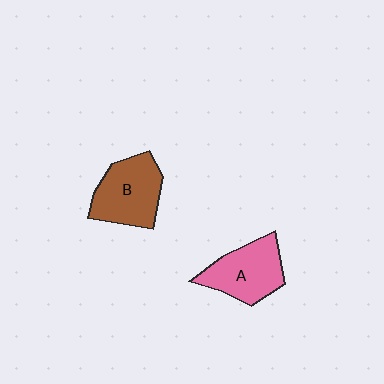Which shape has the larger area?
Shape B (brown).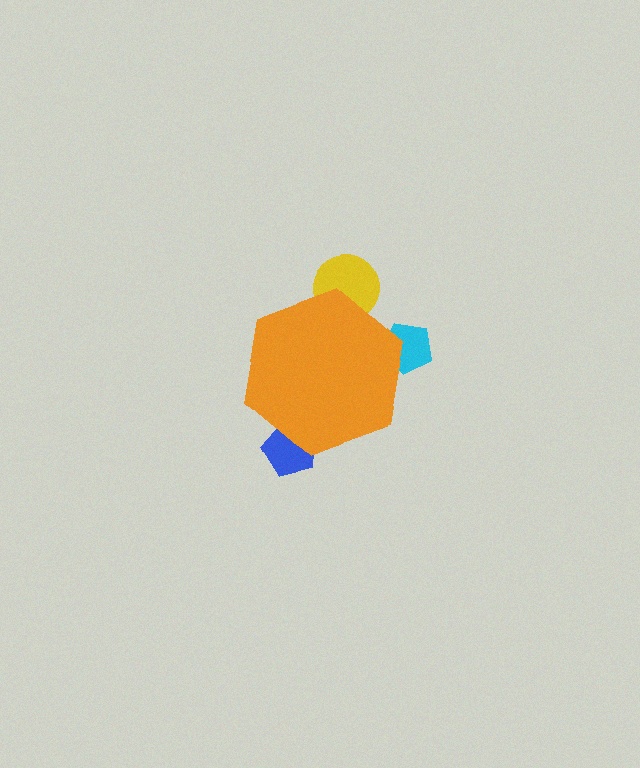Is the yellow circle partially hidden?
Yes, the yellow circle is partially hidden behind the orange hexagon.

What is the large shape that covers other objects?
An orange hexagon.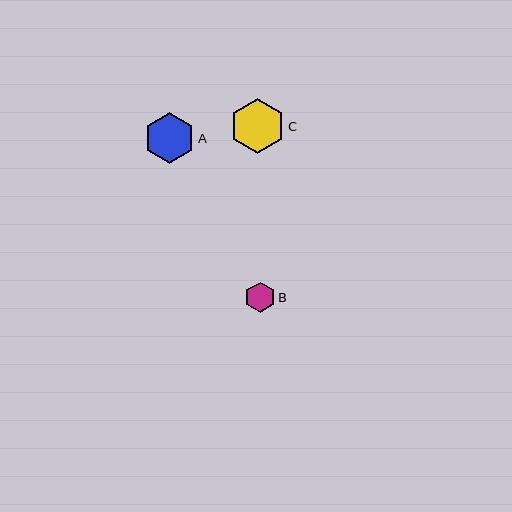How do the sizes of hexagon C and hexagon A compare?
Hexagon C and hexagon A are approximately the same size.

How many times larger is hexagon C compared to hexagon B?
Hexagon C is approximately 1.8 times the size of hexagon B.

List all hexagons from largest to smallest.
From largest to smallest: C, A, B.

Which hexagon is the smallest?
Hexagon B is the smallest with a size of approximately 30 pixels.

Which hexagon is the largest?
Hexagon C is the largest with a size of approximately 55 pixels.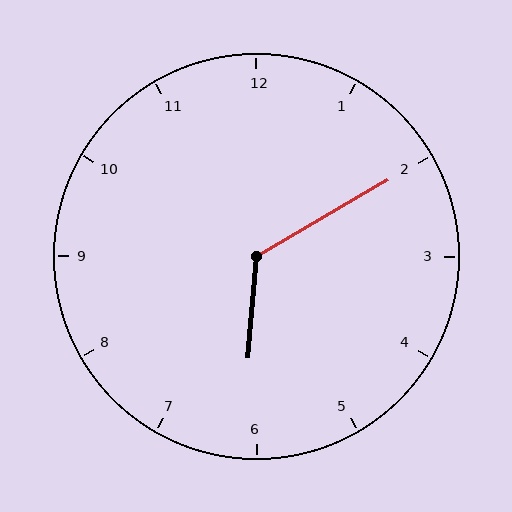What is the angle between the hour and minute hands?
Approximately 125 degrees.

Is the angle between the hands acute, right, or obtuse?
It is obtuse.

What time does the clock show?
6:10.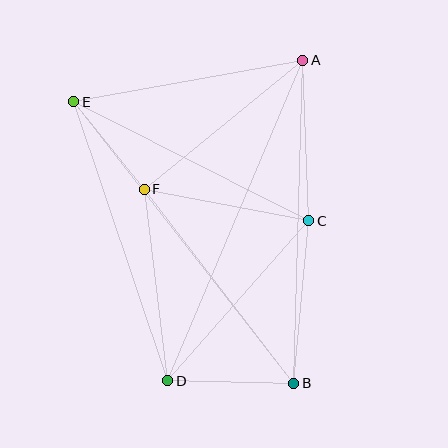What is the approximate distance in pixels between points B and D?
The distance between B and D is approximately 126 pixels.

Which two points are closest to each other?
Points E and F are closest to each other.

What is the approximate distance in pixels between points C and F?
The distance between C and F is approximately 167 pixels.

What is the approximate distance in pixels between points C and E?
The distance between C and E is approximately 263 pixels.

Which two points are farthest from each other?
Points B and E are farthest from each other.